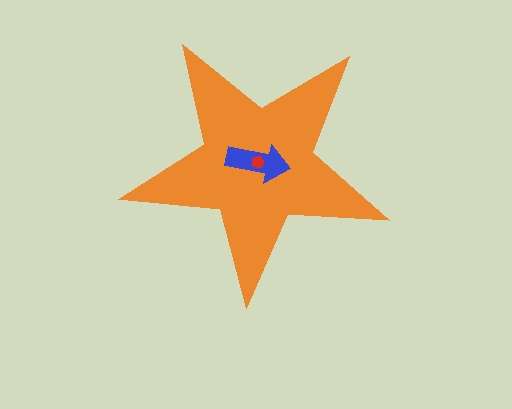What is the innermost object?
The red pentagon.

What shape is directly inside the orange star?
The blue arrow.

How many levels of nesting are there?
3.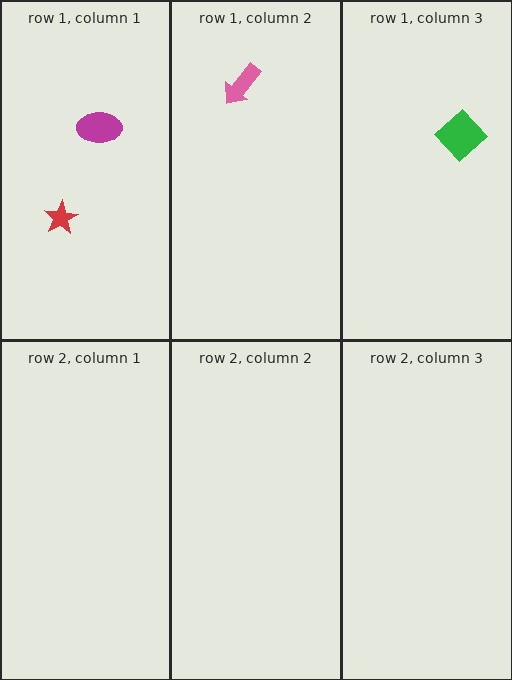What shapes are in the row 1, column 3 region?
The green diamond.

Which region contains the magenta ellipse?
The row 1, column 1 region.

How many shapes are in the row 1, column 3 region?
1.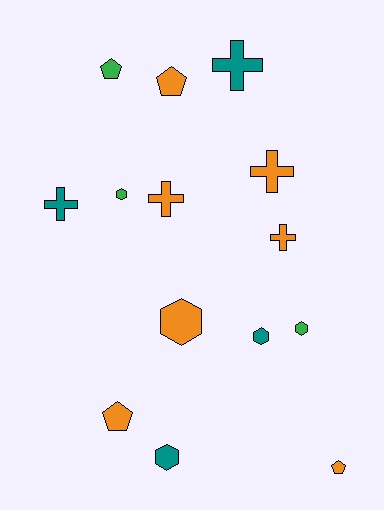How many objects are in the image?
There are 14 objects.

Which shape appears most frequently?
Cross, with 5 objects.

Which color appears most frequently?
Orange, with 7 objects.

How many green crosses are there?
There are no green crosses.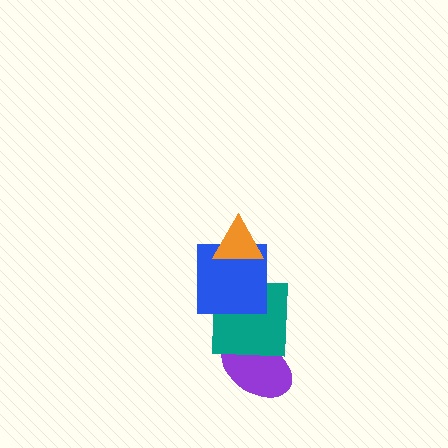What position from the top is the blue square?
The blue square is 2nd from the top.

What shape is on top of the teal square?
The blue square is on top of the teal square.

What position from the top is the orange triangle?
The orange triangle is 1st from the top.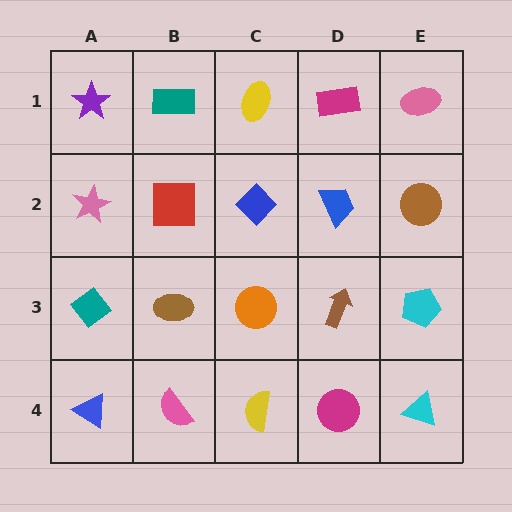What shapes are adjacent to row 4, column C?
An orange circle (row 3, column C), a pink semicircle (row 4, column B), a magenta circle (row 4, column D).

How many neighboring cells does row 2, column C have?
4.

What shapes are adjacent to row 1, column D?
A blue trapezoid (row 2, column D), a yellow ellipse (row 1, column C), a pink ellipse (row 1, column E).